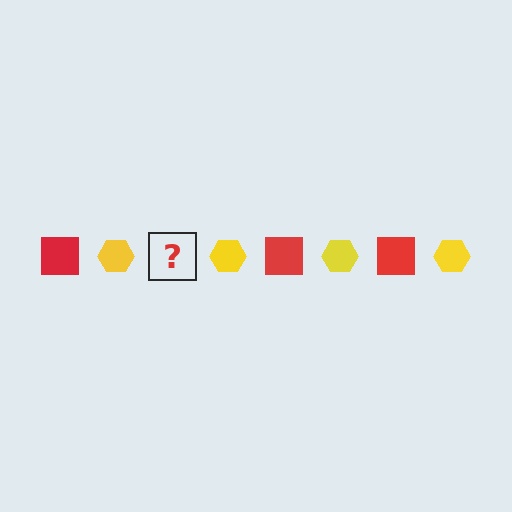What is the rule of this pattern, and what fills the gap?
The rule is that the pattern alternates between red square and yellow hexagon. The gap should be filled with a red square.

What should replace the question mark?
The question mark should be replaced with a red square.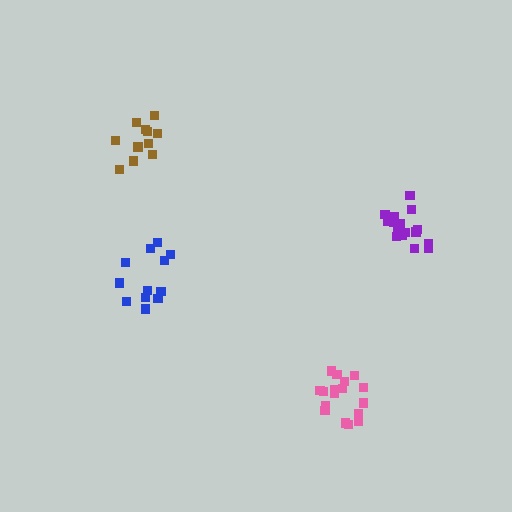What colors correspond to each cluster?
The clusters are colored: blue, pink, purple, brown.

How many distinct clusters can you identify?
There are 4 distinct clusters.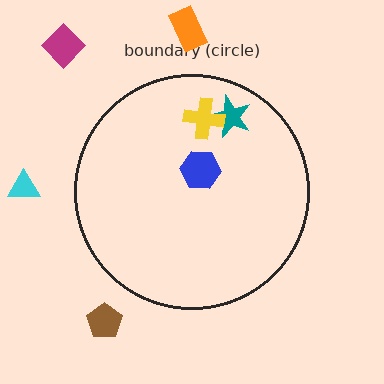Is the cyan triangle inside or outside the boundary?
Outside.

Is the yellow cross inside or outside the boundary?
Inside.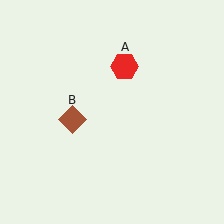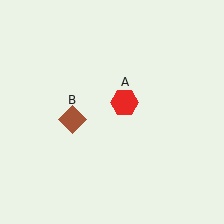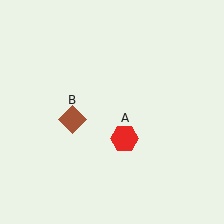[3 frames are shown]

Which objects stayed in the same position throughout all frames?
Brown diamond (object B) remained stationary.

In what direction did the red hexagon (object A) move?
The red hexagon (object A) moved down.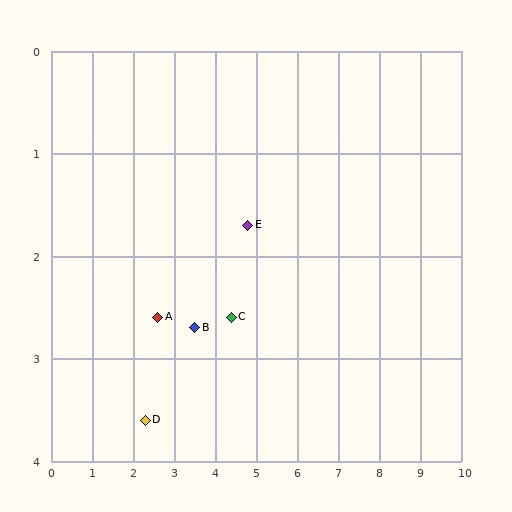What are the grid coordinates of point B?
Point B is at approximately (3.5, 2.7).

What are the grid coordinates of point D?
Point D is at approximately (2.3, 3.6).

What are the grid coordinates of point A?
Point A is at approximately (2.6, 2.6).